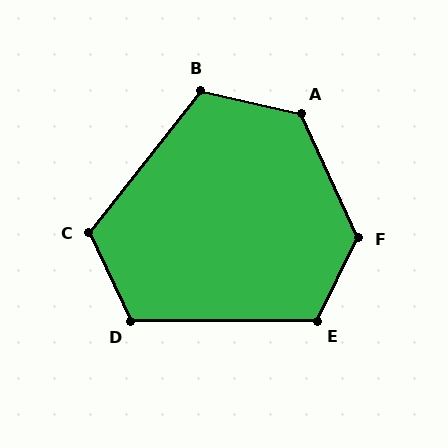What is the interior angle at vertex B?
Approximately 116 degrees (obtuse).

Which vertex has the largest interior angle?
F, at approximately 130 degrees.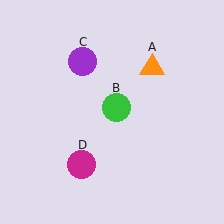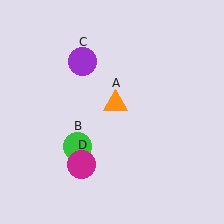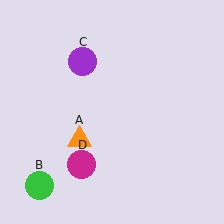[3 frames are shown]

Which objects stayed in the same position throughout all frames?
Purple circle (object C) and magenta circle (object D) remained stationary.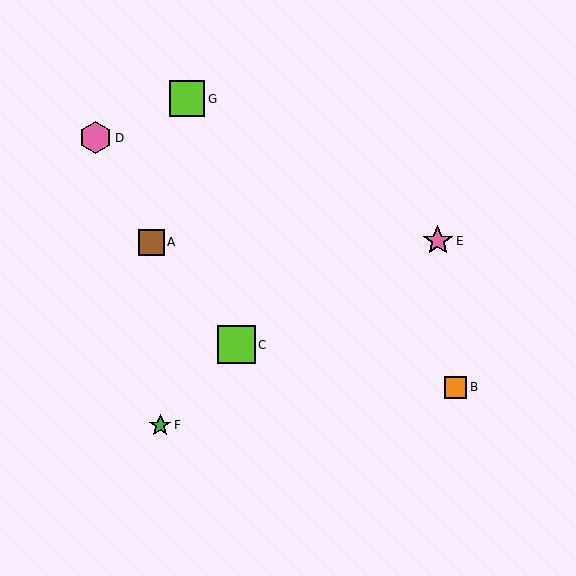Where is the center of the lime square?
The center of the lime square is at (236, 345).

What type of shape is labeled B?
Shape B is an orange square.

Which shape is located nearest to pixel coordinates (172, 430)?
The green star (labeled F) at (160, 425) is nearest to that location.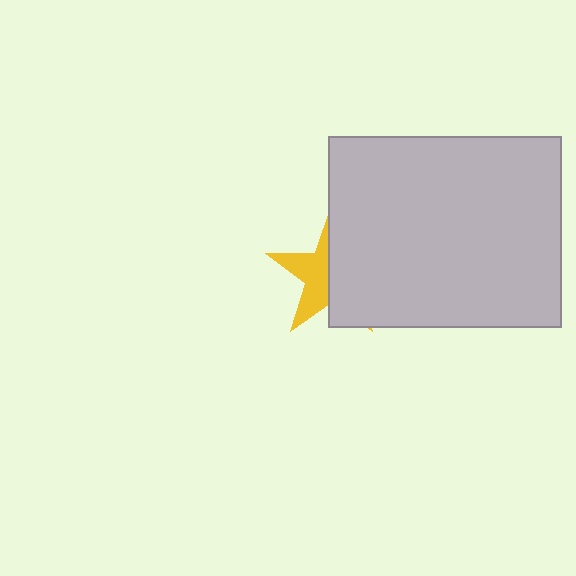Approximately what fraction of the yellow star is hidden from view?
Roughly 57% of the yellow star is hidden behind the light gray rectangle.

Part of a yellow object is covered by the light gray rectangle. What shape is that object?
It is a star.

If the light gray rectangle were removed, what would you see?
You would see the complete yellow star.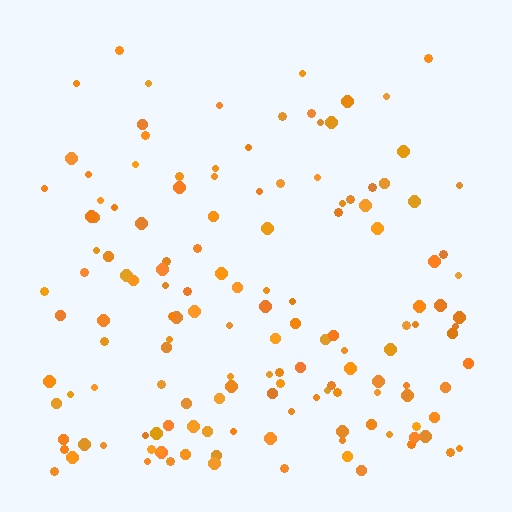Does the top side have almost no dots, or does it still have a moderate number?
Still a moderate number, just noticeably fewer than the bottom.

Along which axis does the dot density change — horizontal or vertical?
Vertical.